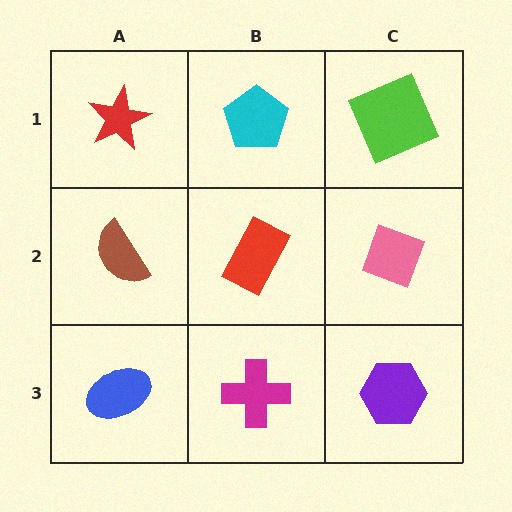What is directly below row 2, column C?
A purple hexagon.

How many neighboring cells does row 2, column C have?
3.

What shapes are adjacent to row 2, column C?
A lime square (row 1, column C), a purple hexagon (row 3, column C), a red rectangle (row 2, column B).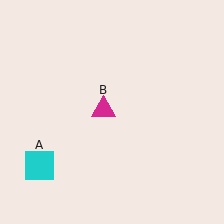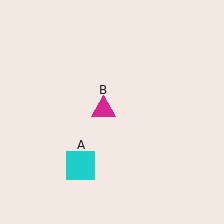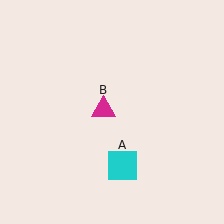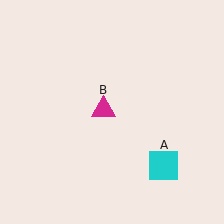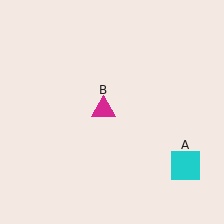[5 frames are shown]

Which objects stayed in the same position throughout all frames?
Magenta triangle (object B) remained stationary.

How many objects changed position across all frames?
1 object changed position: cyan square (object A).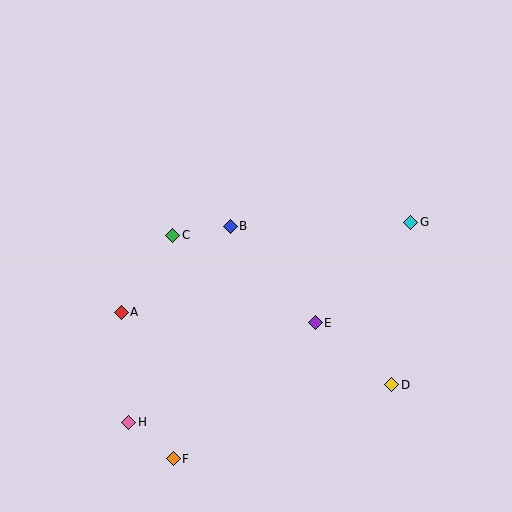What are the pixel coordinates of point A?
Point A is at (121, 312).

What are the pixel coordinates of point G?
Point G is at (411, 222).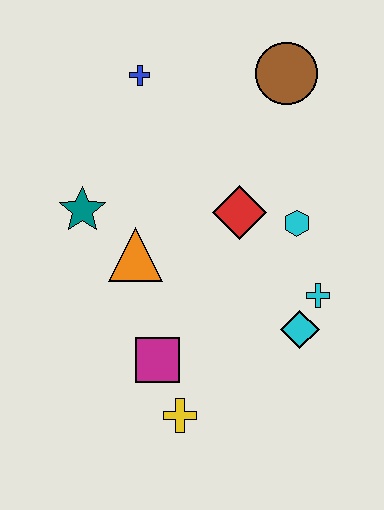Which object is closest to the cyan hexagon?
The red diamond is closest to the cyan hexagon.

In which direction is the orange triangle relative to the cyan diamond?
The orange triangle is to the left of the cyan diamond.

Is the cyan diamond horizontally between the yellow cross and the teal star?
No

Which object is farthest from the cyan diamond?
The blue cross is farthest from the cyan diamond.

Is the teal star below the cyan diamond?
No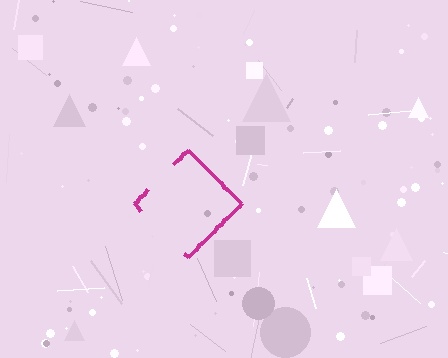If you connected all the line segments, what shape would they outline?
They would outline a diamond.